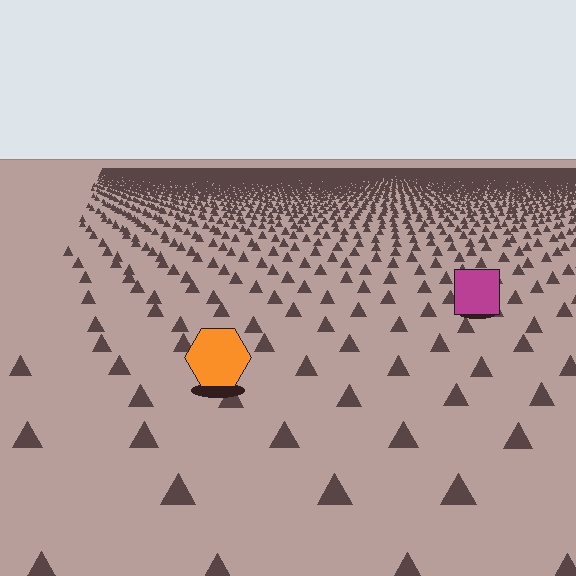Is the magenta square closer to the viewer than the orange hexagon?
No. The orange hexagon is closer — you can tell from the texture gradient: the ground texture is coarser near it.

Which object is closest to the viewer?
The orange hexagon is closest. The texture marks near it are larger and more spread out.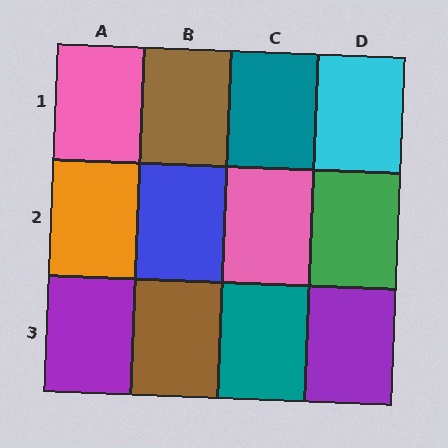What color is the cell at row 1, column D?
Cyan.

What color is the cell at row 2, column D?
Green.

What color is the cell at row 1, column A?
Pink.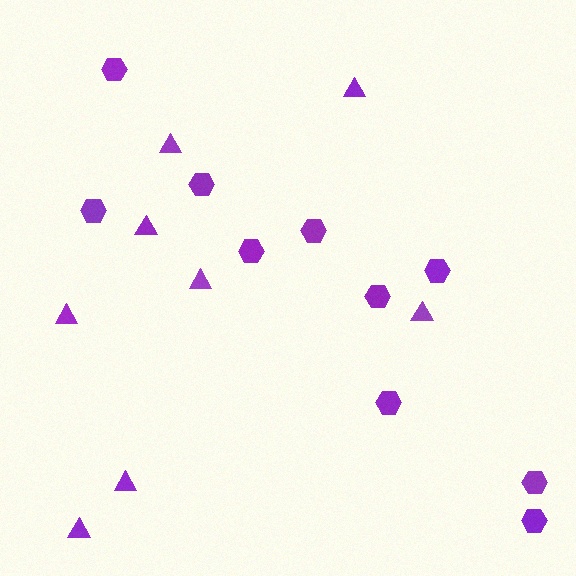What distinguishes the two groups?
There are 2 groups: one group of hexagons (10) and one group of triangles (8).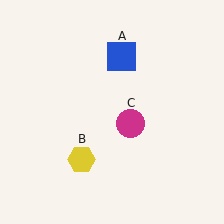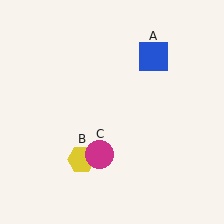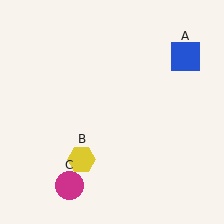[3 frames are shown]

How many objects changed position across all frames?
2 objects changed position: blue square (object A), magenta circle (object C).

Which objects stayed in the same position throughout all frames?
Yellow hexagon (object B) remained stationary.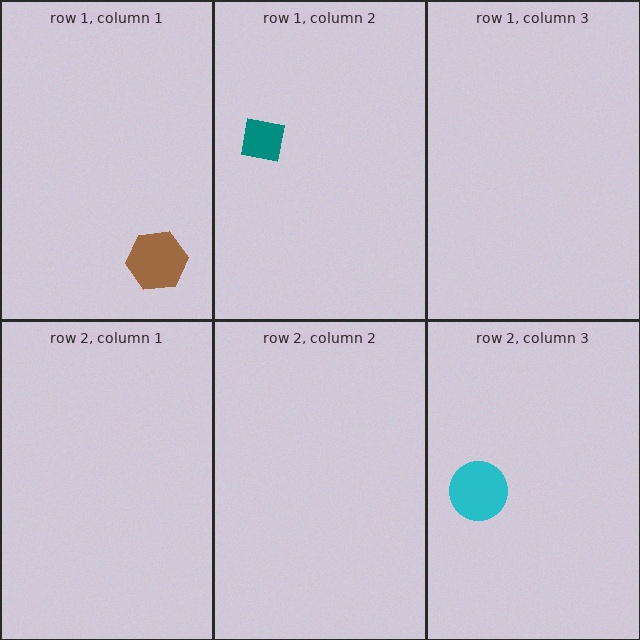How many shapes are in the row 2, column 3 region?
1.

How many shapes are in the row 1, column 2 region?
1.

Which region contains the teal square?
The row 1, column 2 region.